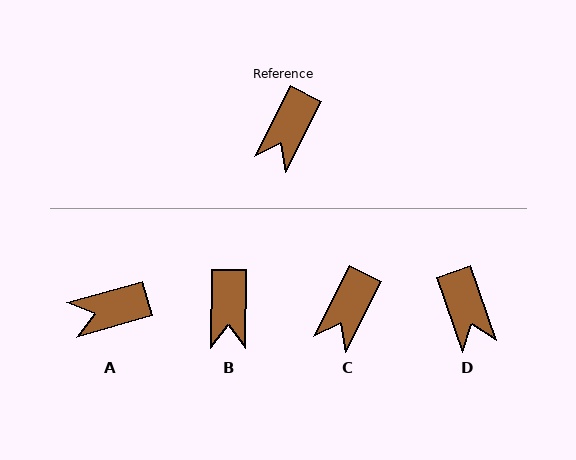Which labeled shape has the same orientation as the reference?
C.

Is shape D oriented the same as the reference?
No, it is off by about 46 degrees.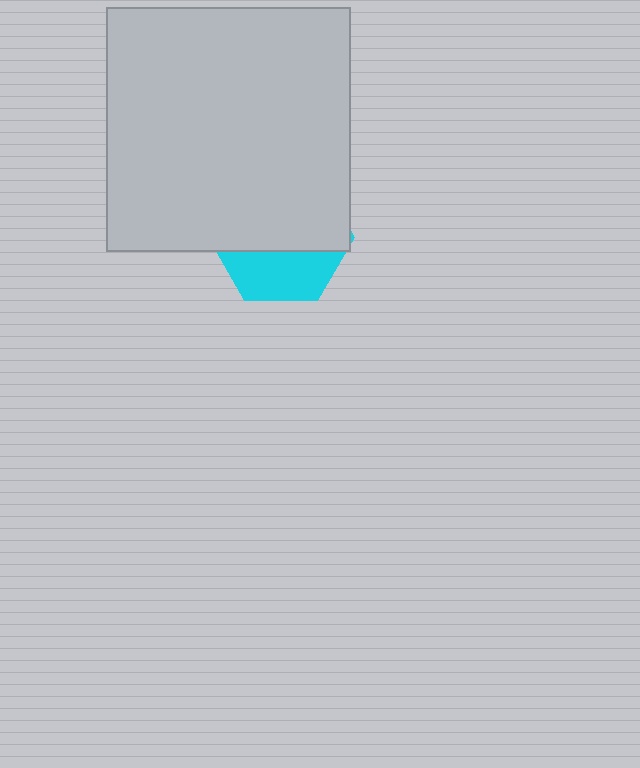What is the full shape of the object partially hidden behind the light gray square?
The partially hidden object is a cyan hexagon.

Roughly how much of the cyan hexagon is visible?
A small part of it is visible (roughly 36%).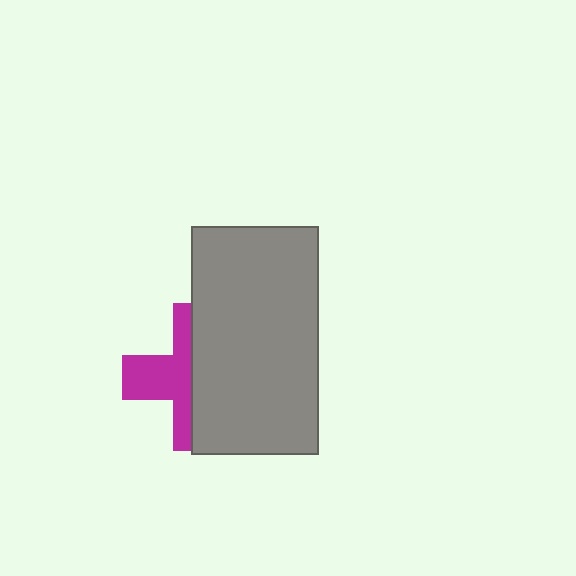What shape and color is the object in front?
The object in front is a gray rectangle.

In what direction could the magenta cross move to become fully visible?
The magenta cross could move left. That would shift it out from behind the gray rectangle entirely.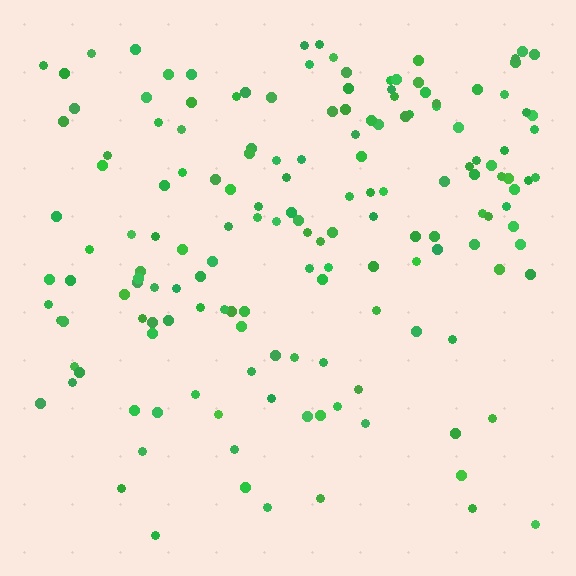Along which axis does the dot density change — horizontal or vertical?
Vertical.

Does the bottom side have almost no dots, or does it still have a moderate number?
Still a moderate number, just noticeably fewer than the top.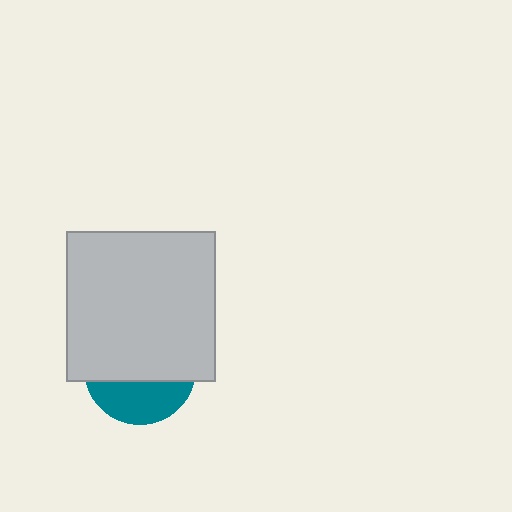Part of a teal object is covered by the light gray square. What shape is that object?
It is a circle.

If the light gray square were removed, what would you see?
You would see the complete teal circle.